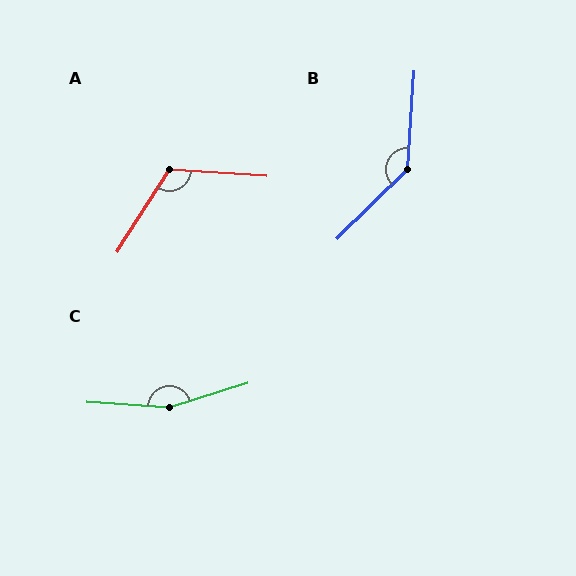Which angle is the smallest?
A, at approximately 119 degrees.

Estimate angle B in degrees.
Approximately 138 degrees.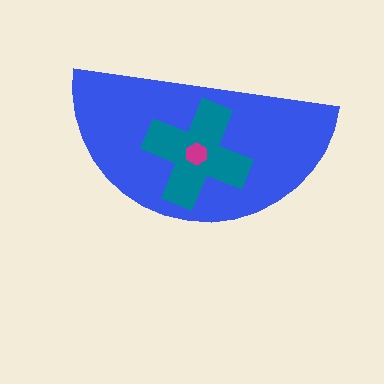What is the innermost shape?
The magenta hexagon.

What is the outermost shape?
The blue semicircle.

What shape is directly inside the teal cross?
The magenta hexagon.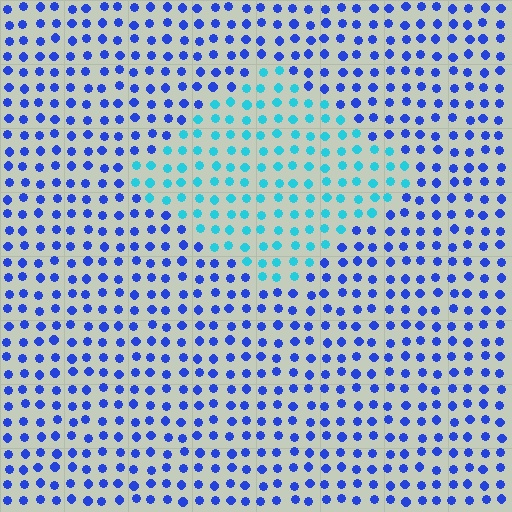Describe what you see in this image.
The image is filled with small blue elements in a uniform arrangement. A diamond-shaped region is visible where the elements are tinted to a slightly different hue, forming a subtle color boundary.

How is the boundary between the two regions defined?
The boundary is defined purely by a slight shift in hue (about 45 degrees). Spacing, size, and orientation are identical on both sides.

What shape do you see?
I see a diamond.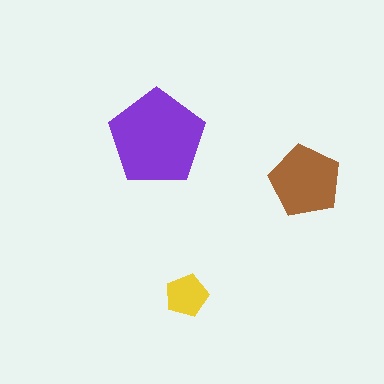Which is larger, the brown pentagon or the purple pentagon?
The purple one.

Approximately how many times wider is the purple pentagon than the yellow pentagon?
About 2.5 times wider.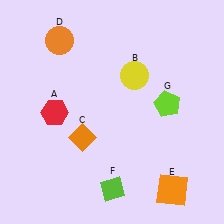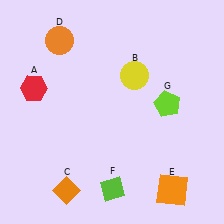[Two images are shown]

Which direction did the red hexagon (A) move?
The red hexagon (A) moved up.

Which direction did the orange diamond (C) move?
The orange diamond (C) moved down.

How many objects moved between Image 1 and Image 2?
2 objects moved between the two images.